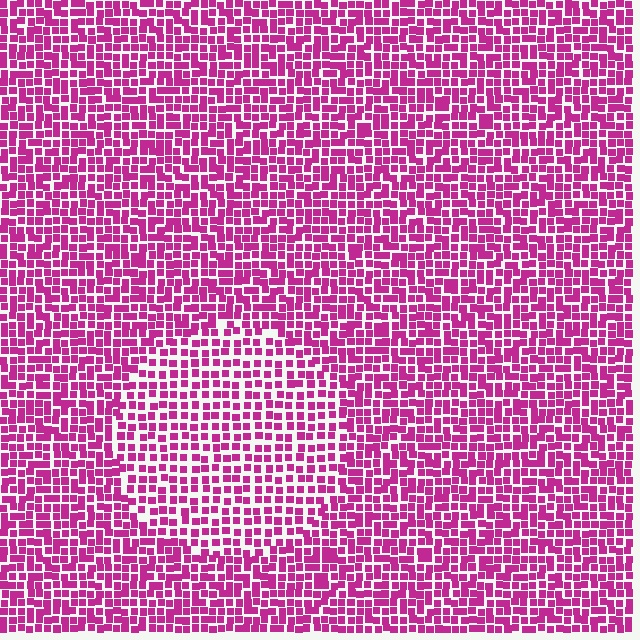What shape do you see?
I see a circle.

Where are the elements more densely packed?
The elements are more densely packed outside the circle boundary.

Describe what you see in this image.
The image contains small magenta elements arranged at two different densities. A circle-shaped region is visible where the elements are less densely packed than the surrounding area.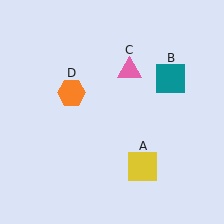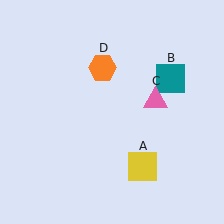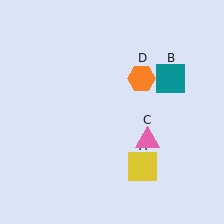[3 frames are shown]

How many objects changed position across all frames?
2 objects changed position: pink triangle (object C), orange hexagon (object D).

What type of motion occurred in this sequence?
The pink triangle (object C), orange hexagon (object D) rotated clockwise around the center of the scene.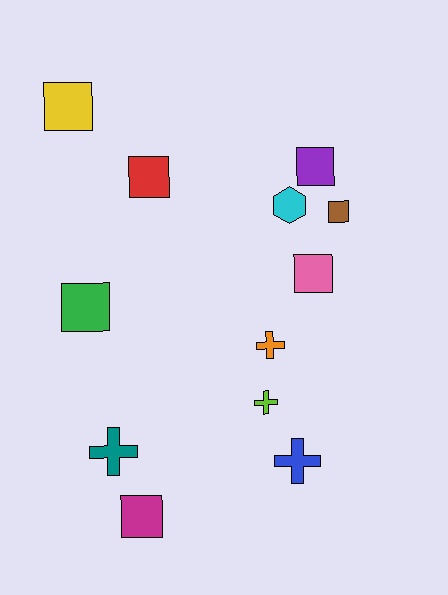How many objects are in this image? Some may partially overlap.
There are 12 objects.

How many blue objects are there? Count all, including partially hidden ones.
There is 1 blue object.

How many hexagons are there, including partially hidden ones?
There is 1 hexagon.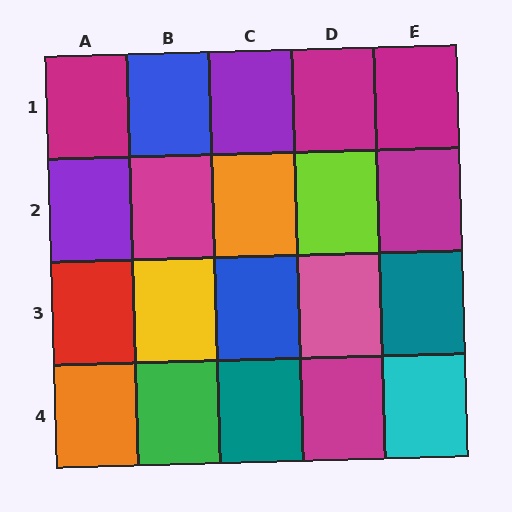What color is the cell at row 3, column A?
Red.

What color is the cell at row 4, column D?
Magenta.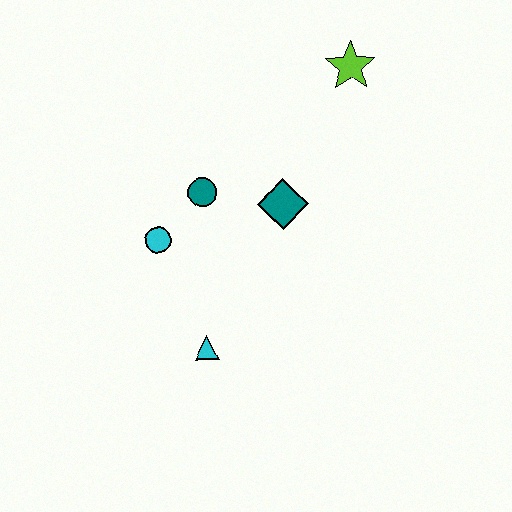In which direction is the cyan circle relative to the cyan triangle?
The cyan circle is above the cyan triangle.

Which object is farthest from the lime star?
The cyan triangle is farthest from the lime star.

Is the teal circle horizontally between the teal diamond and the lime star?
No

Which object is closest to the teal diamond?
The teal circle is closest to the teal diamond.